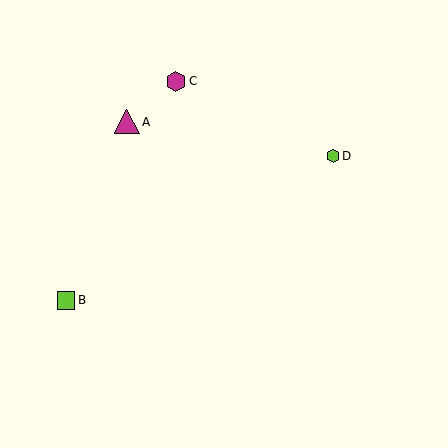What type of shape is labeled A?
Shape A is a magenta triangle.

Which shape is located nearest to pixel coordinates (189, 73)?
The magenta hexagon (labeled C) at (176, 81) is nearest to that location.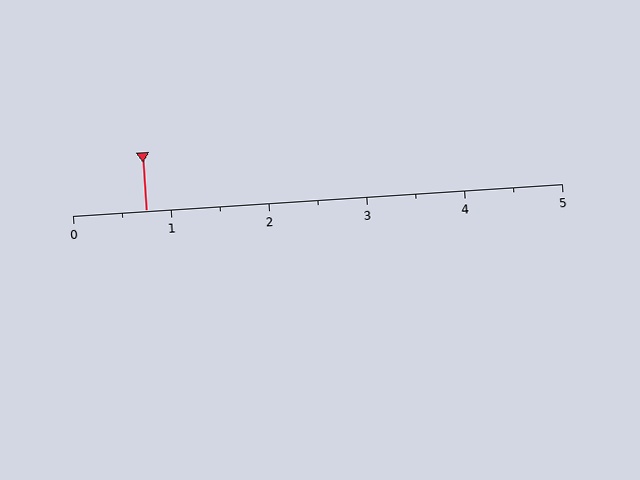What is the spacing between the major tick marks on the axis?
The major ticks are spaced 1 apart.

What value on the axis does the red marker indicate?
The marker indicates approximately 0.8.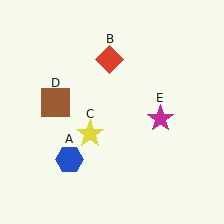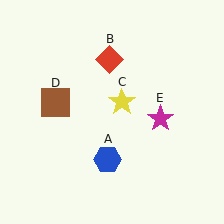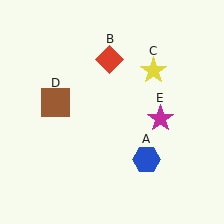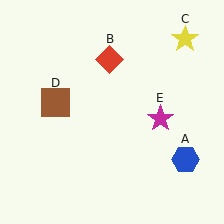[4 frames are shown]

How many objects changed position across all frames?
2 objects changed position: blue hexagon (object A), yellow star (object C).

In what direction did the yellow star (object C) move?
The yellow star (object C) moved up and to the right.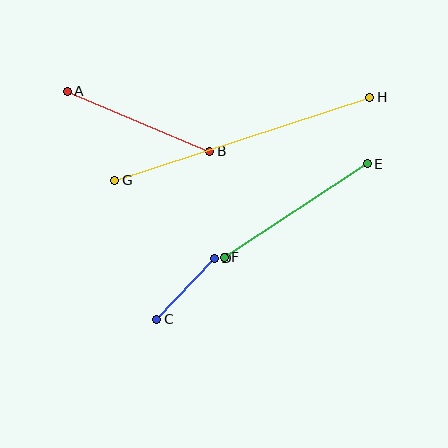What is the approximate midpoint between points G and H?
The midpoint is at approximately (242, 139) pixels.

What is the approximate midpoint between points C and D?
The midpoint is at approximately (186, 289) pixels.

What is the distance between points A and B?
The distance is approximately 154 pixels.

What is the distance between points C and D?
The distance is approximately 84 pixels.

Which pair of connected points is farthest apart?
Points G and H are farthest apart.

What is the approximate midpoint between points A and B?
The midpoint is at approximately (138, 121) pixels.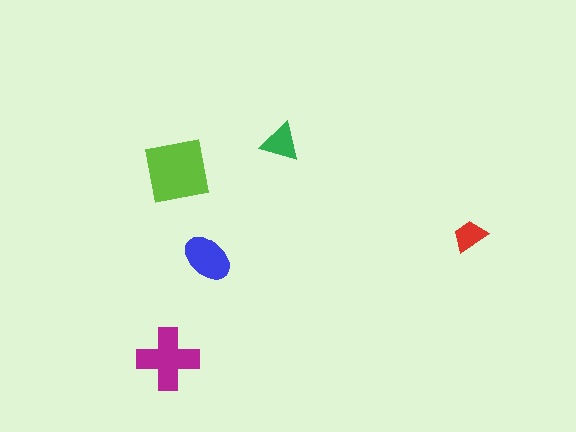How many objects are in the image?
There are 5 objects in the image.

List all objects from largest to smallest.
The lime square, the magenta cross, the blue ellipse, the green triangle, the red trapezoid.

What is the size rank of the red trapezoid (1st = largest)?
5th.